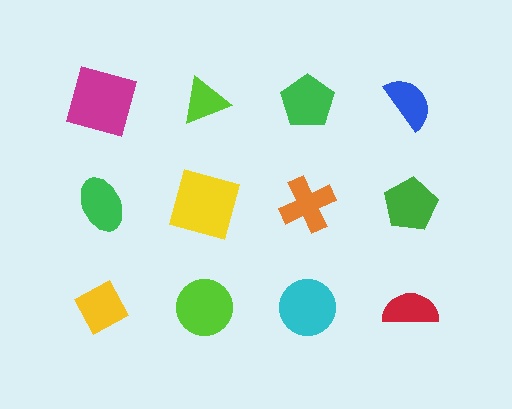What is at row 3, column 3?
A cyan circle.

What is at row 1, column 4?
A blue semicircle.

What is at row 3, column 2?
A lime circle.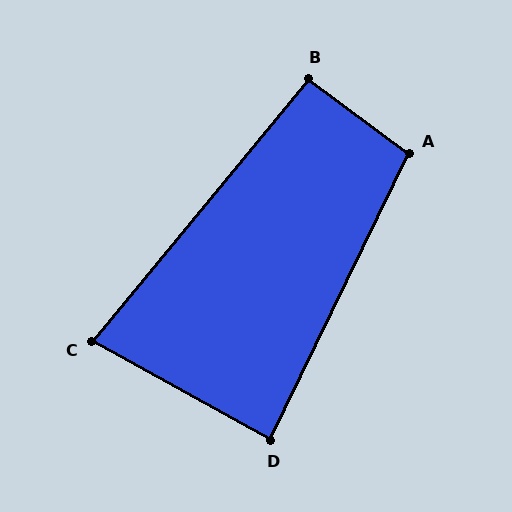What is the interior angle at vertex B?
Approximately 93 degrees (approximately right).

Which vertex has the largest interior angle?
A, at approximately 101 degrees.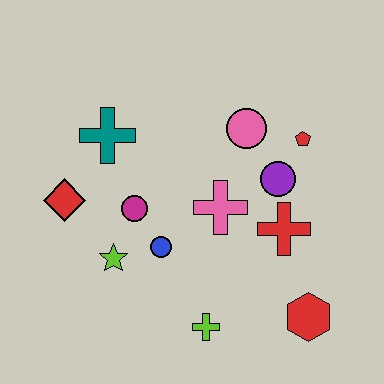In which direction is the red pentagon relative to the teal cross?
The red pentagon is to the right of the teal cross.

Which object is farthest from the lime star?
The red pentagon is farthest from the lime star.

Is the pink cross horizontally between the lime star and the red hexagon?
Yes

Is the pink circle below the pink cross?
No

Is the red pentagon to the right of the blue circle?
Yes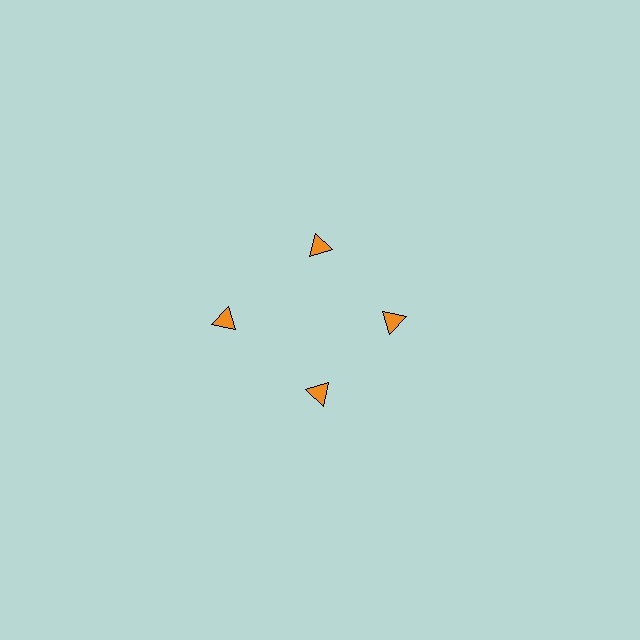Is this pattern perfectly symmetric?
No. The 4 orange triangles are arranged in a ring, but one element near the 9 o'clock position is pushed outward from the center, breaking the 4-fold rotational symmetry.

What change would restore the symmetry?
The symmetry would be restored by moving it inward, back onto the ring so that all 4 triangles sit at equal angles and equal distance from the center.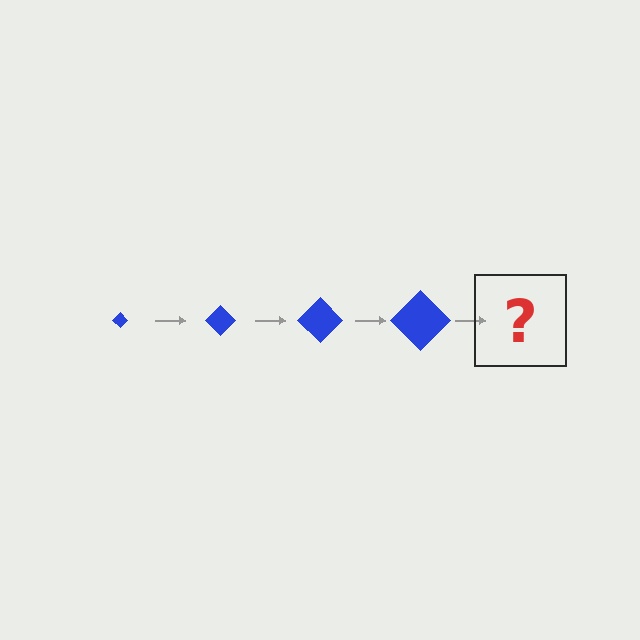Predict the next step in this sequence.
The next step is a blue diamond, larger than the previous one.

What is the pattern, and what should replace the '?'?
The pattern is that the diamond gets progressively larger each step. The '?' should be a blue diamond, larger than the previous one.